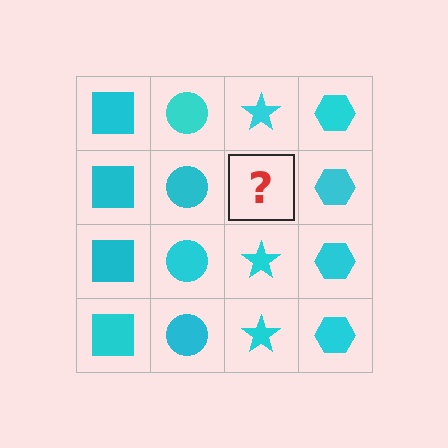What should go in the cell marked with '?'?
The missing cell should contain a cyan star.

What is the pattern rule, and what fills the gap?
The rule is that each column has a consistent shape. The gap should be filled with a cyan star.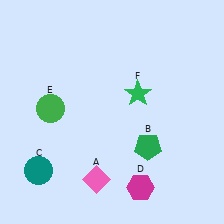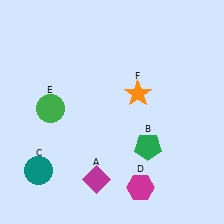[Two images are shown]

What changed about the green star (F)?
In Image 1, F is green. In Image 2, it changed to orange.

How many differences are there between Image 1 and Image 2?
There are 2 differences between the two images.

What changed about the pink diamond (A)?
In Image 1, A is pink. In Image 2, it changed to magenta.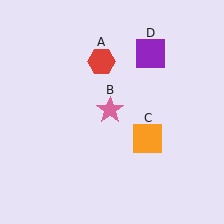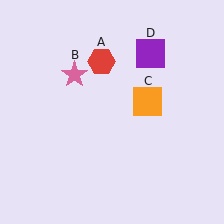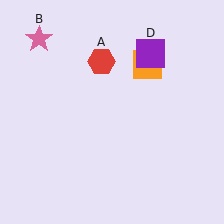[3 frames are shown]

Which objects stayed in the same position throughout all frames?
Red hexagon (object A) and purple square (object D) remained stationary.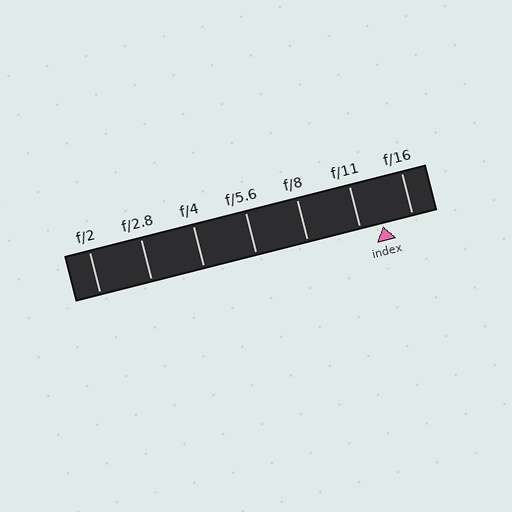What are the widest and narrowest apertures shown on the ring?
The widest aperture shown is f/2 and the narrowest is f/16.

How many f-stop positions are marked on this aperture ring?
There are 7 f-stop positions marked.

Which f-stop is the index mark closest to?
The index mark is closest to f/11.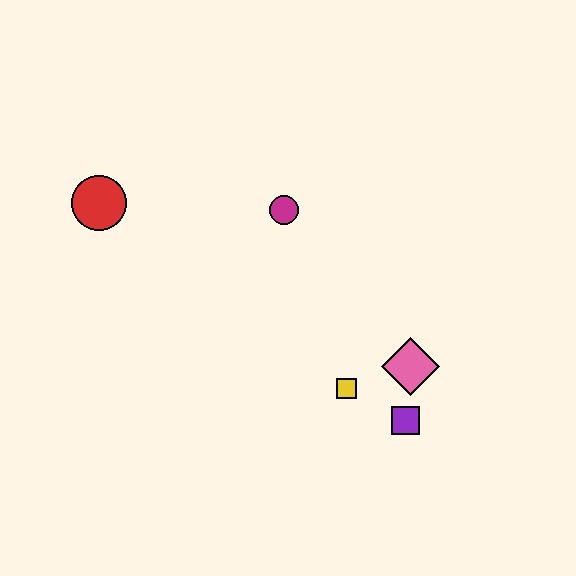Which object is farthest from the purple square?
The red circle is farthest from the purple square.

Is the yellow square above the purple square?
Yes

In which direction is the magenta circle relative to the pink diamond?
The magenta circle is above the pink diamond.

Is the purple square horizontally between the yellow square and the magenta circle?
No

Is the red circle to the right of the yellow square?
No